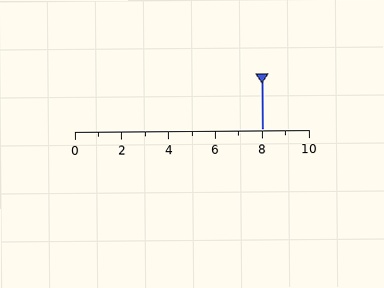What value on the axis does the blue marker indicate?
The marker indicates approximately 8.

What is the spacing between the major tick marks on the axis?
The major ticks are spaced 2 apart.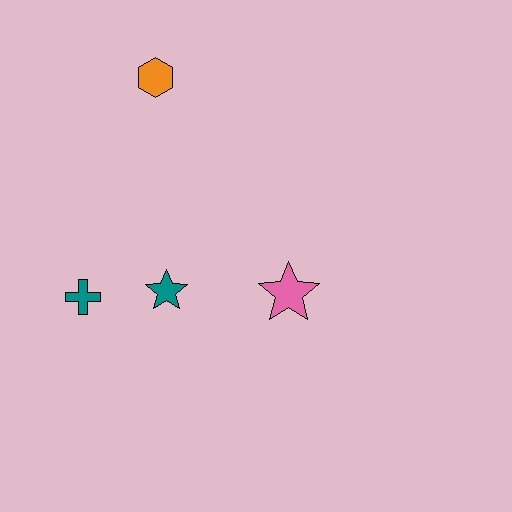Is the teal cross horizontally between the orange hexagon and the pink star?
No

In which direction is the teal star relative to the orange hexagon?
The teal star is below the orange hexagon.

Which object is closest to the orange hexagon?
The teal star is closest to the orange hexagon.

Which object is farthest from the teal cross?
The orange hexagon is farthest from the teal cross.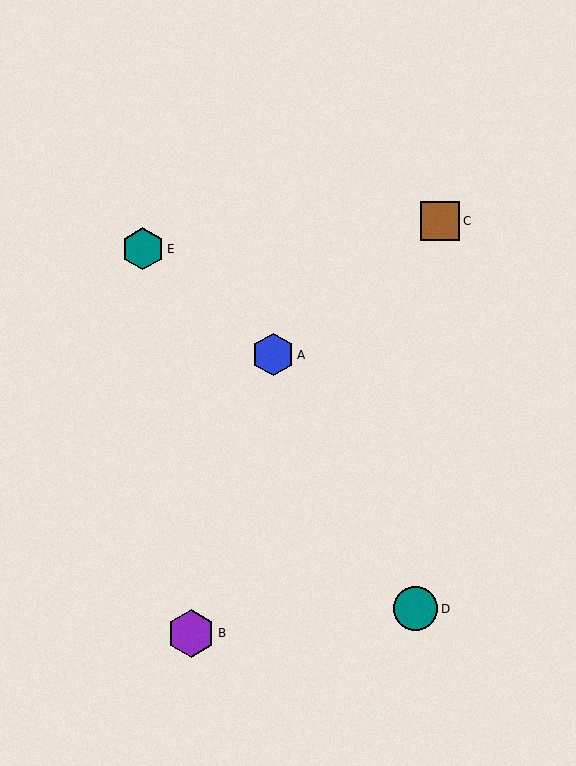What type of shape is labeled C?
Shape C is a brown square.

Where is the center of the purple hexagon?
The center of the purple hexagon is at (191, 633).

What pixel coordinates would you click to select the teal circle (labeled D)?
Click at (416, 609) to select the teal circle D.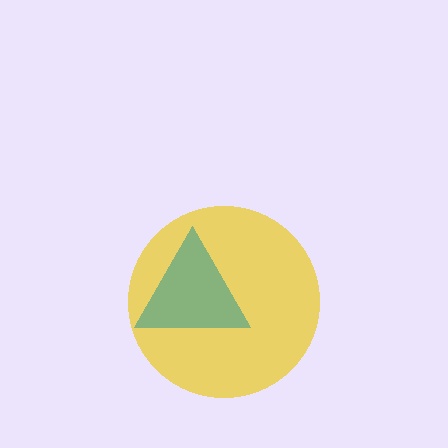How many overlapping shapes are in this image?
There are 2 overlapping shapes in the image.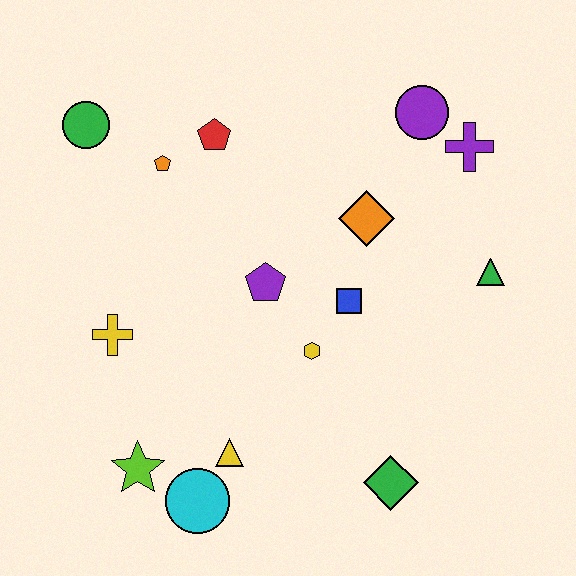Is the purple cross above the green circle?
No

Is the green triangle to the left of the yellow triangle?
No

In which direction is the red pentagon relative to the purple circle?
The red pentagon is to the left of the purple circle.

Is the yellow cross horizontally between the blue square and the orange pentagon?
No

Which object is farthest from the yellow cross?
The purple cross is farthest from the yellow cross.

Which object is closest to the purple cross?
The purple circle is closest to the purple cross.